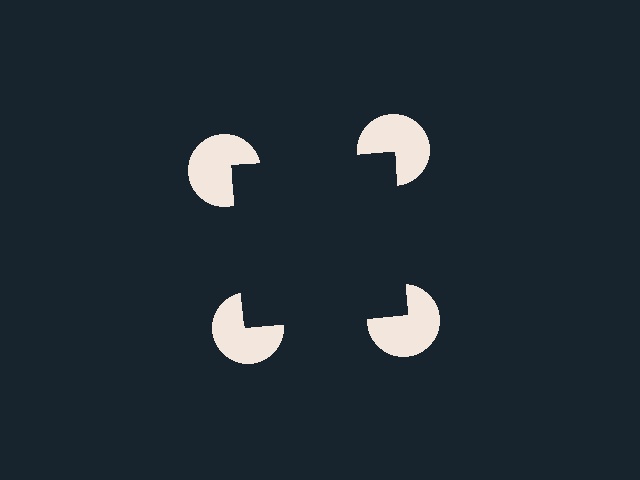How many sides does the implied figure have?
4 sides.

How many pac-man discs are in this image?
There are 4 — one at each vertex of the illusory square.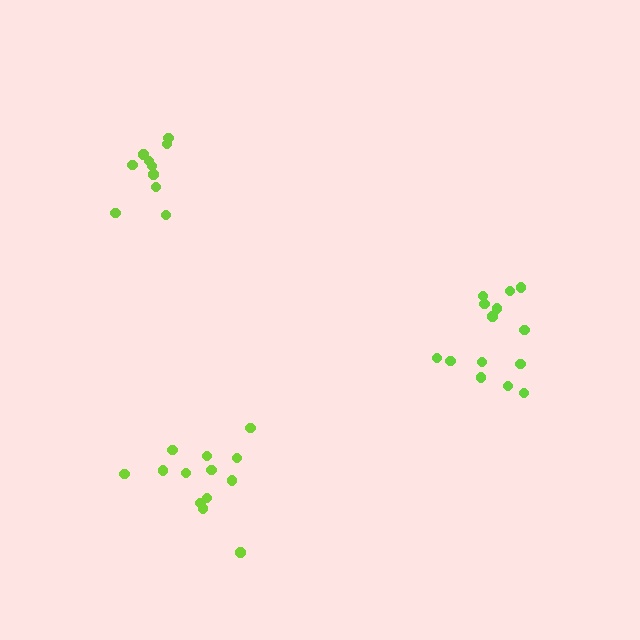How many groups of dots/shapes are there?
There are 3 groups.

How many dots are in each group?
Group 1: 10 dots, Group 2: 13 dots, Group 3: 14 dots (37 total).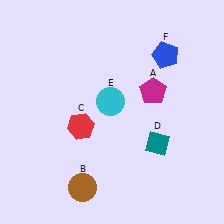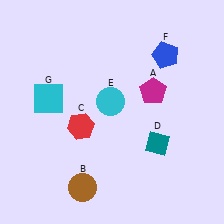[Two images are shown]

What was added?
A cyan square (G) was added in Image 2.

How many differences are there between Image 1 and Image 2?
There is 1 difference between the two images.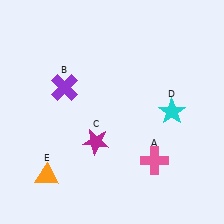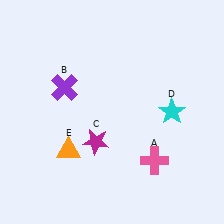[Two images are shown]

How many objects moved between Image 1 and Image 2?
1 object moved between the two images.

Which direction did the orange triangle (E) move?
The orange triangle (E) moved up.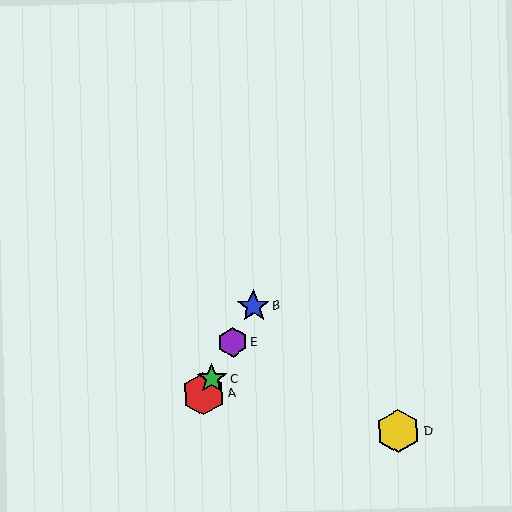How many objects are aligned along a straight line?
4 objects (A, B, C, E) are aligned along a straight line.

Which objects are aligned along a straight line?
Objects A, B, C, E are aligned along a straight line.